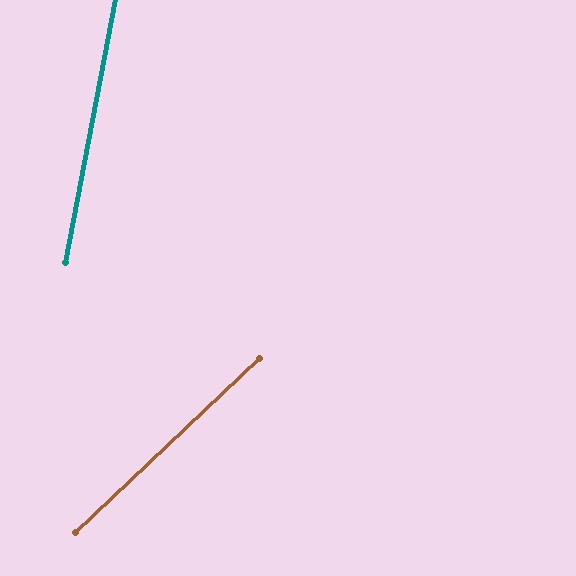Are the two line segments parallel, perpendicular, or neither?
Neither parallel nor perpendicular — they differ by about 36°.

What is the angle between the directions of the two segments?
Approximately 36 degrees.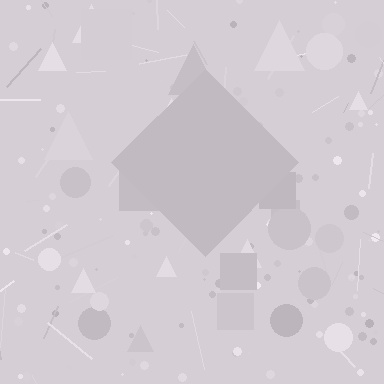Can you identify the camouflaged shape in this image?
The camouflaged shape is a diamond.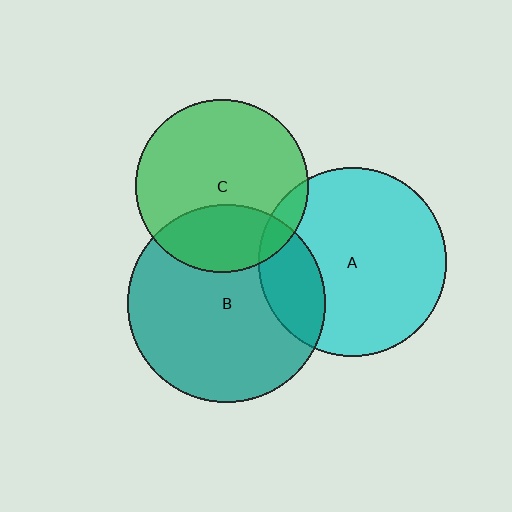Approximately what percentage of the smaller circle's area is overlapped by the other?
Approximately 10%.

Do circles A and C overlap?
Yes.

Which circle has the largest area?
Circle B (teal).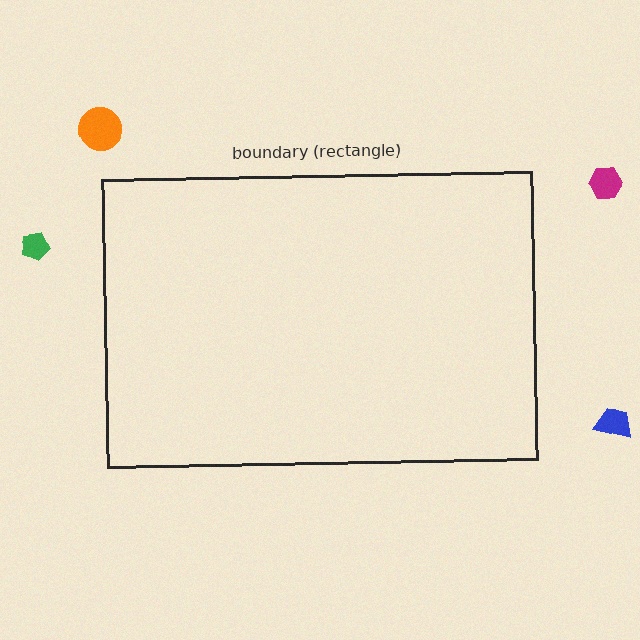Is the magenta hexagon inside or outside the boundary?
Outside.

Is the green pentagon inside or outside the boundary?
Outside.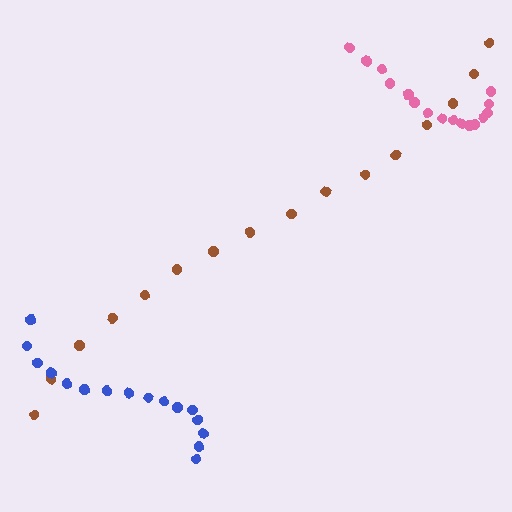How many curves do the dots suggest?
There are 3 distinct paths.